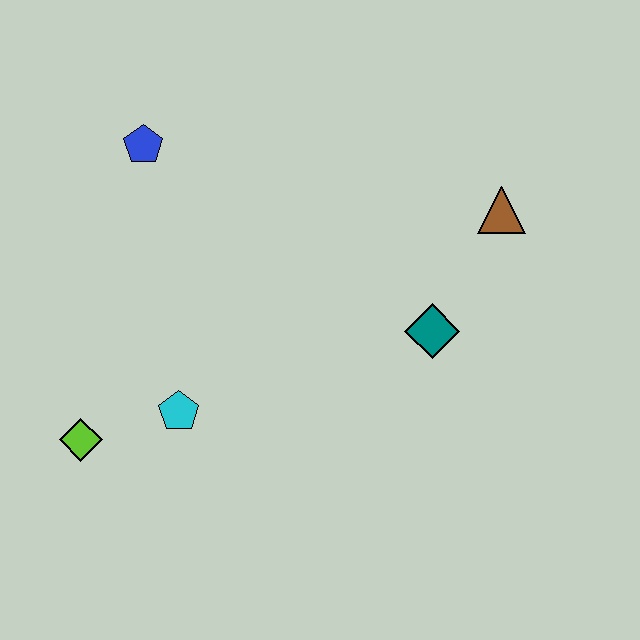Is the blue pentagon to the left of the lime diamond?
No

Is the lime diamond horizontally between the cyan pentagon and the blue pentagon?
No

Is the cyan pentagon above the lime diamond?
Yes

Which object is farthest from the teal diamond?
The lime diamond is farthest from the teal diamond.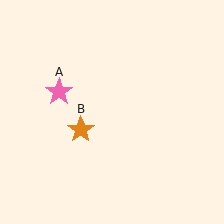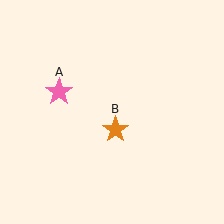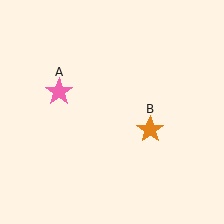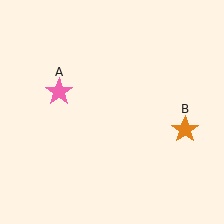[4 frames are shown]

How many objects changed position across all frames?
1 object changed position: orange star (object B).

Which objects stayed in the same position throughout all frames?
Pink star (object A) remained stationary.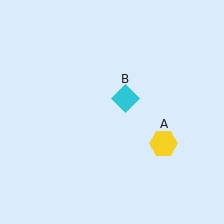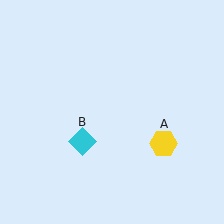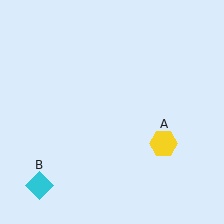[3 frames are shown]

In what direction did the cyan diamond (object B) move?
The cyan diamond (object B) moved down and to the left.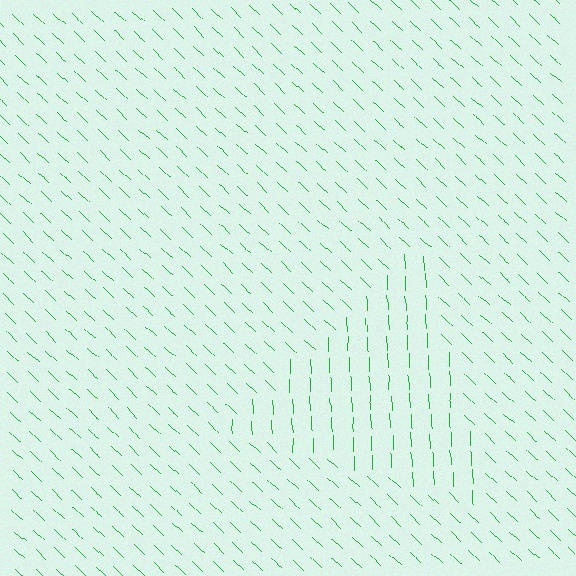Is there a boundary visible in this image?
Yes, there is a texture boundary formed by a change in line orientation.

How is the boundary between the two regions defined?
The boundary is defined purely by a change in line orientation (approximately 45 degrees difference). All lines are the same color and thickness.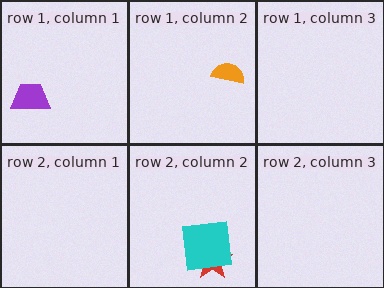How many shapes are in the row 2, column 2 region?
2.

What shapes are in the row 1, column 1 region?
The purple trapezoid.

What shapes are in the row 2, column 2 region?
The red star, the cyan square.